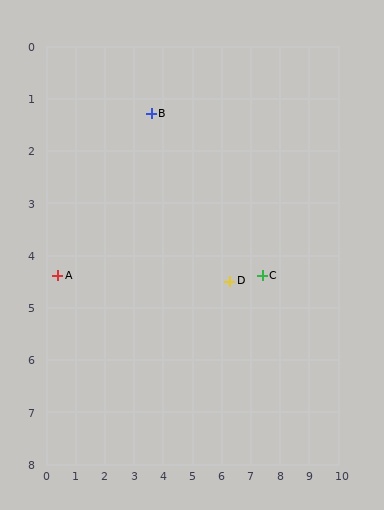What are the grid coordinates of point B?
Point B is at approximately (3.6, 1.3).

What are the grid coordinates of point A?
Point A is at approximately (0.4, 4.4).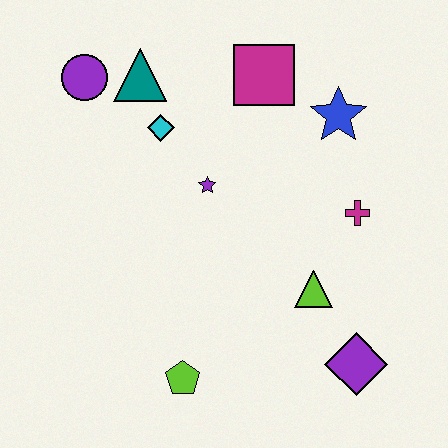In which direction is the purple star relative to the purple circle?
The purple star is to the right of the purple circle.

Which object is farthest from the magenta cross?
The purple circle is farthest from the magenta cross.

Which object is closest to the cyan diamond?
The teal triangle is closest to the cyan diamond.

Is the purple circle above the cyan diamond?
Yes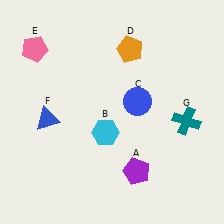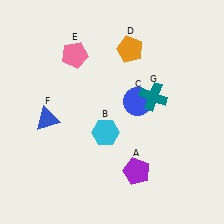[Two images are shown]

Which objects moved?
The objects that moved are: the pink pentagon (E), the teal cross (G).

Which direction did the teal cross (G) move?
The teal cross (G) moved left.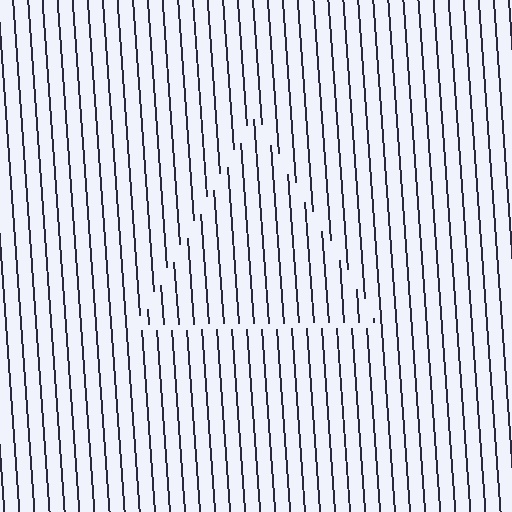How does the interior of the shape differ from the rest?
The interior of the shape contains the same grating, shifted by half a period — the contour is defined by the phase discontinuity where line-ends from the inner and outer gratings abut.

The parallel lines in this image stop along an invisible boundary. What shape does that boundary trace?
An illusory triangle. The interior of the shape contains the same grating, shifted by half a period — the contour is defined by the phase discontinuity where line-ends from the inner and outer gratings abut.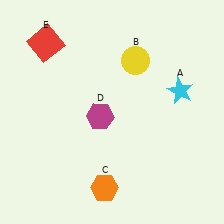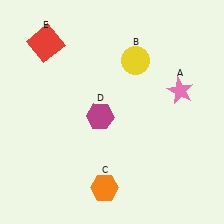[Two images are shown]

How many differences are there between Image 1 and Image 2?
There is 1 difference between the two images.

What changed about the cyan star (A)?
In Image 1, A is cyan. In Image 2, it changed to pink.